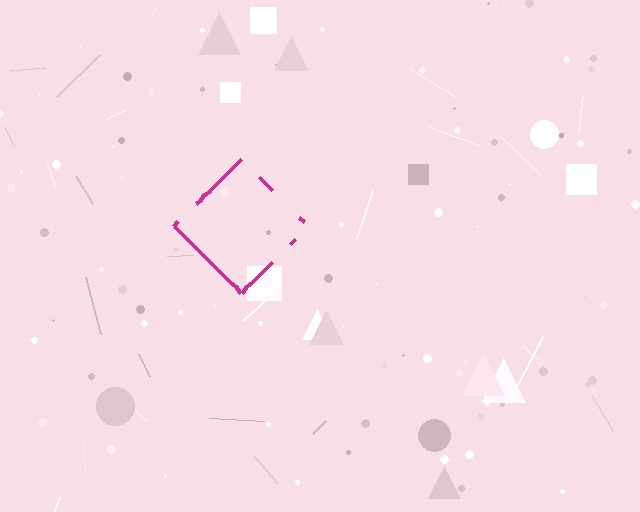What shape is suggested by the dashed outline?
The dashed outline suggests a diamond.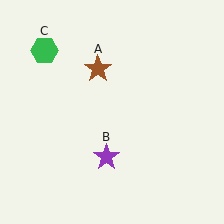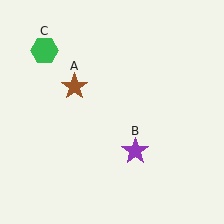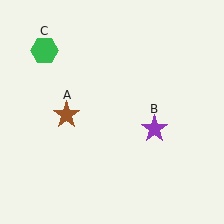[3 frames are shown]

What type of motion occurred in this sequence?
The brown star (object A), purple star (object B) rotated counterclockwise around the center of the scene.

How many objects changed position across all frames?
2 objects changed position: brown star (object A), purple star (object B).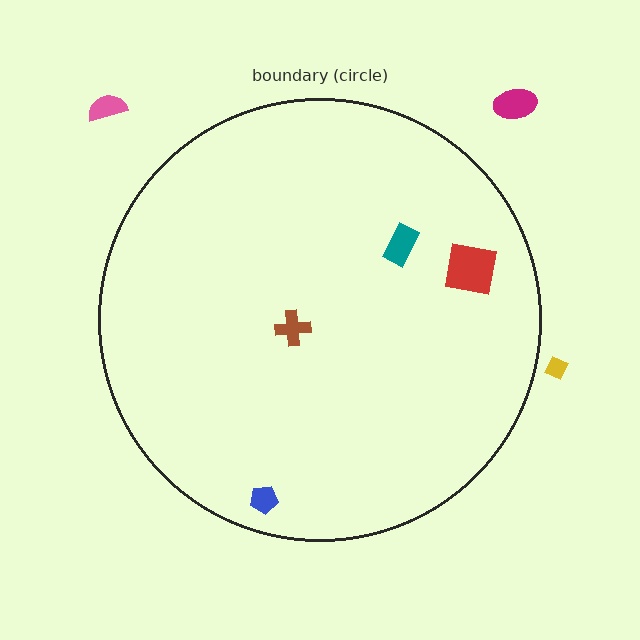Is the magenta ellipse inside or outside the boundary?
Outside.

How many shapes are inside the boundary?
4 inside, 3 outside.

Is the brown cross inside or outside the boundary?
Inside.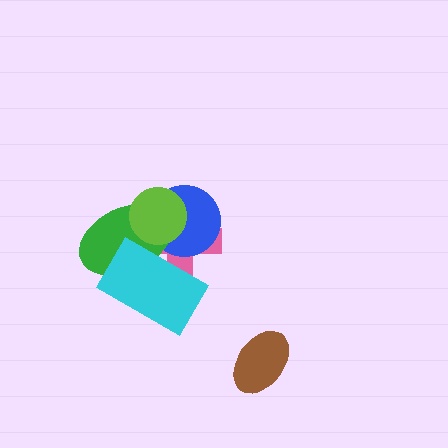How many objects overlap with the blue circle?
4 objects overlap with the blue circle.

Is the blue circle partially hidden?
Yes, it is partially covered by another shape.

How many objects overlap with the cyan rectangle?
3 objects overlap with the cyan rectangle.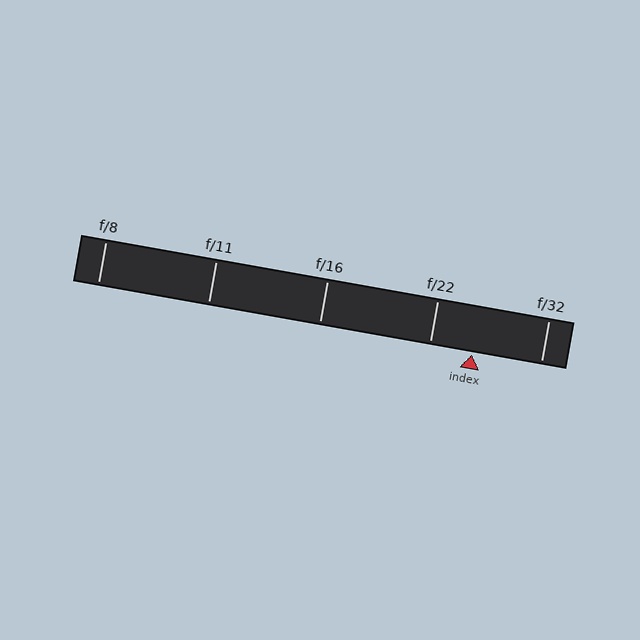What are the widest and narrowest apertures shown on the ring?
The widest aperture shown is f/8 and the narrowest is f/32.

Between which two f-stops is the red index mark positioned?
The index mark is between f/22 and f/32.